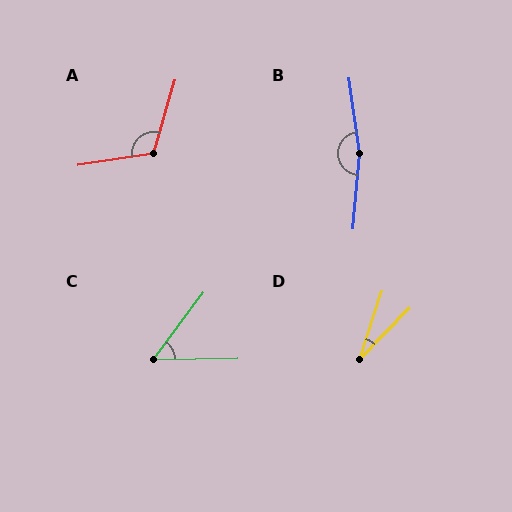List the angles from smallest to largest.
D (27°), C (53°), A (115°), B (167°).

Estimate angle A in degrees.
Approximately 115 degrees.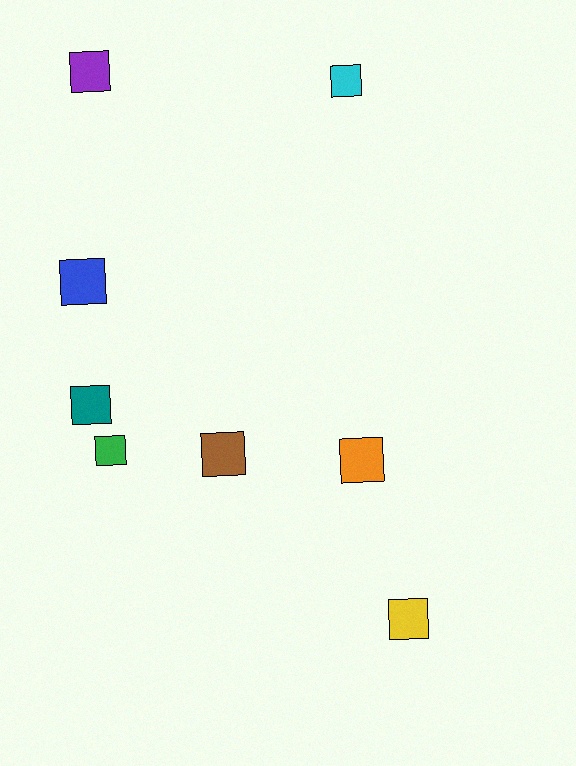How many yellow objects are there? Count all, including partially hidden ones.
There is 1 yellow object.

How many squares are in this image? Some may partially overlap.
There are 8 squares.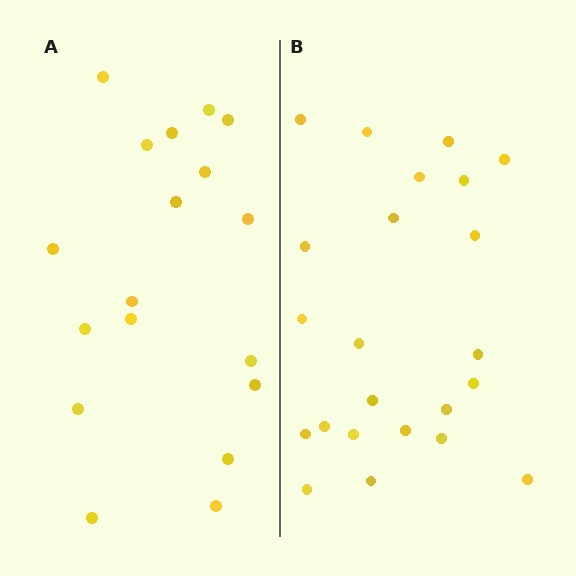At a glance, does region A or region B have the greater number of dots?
Region B (the right region) has more dots.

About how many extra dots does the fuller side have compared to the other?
Region B has about 5 more dots than region A.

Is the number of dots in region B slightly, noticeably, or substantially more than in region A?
Region B has noticeably more, but not dramatically so. The ratio is roughly 1.3 to 1.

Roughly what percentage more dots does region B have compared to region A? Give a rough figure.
About 30% more.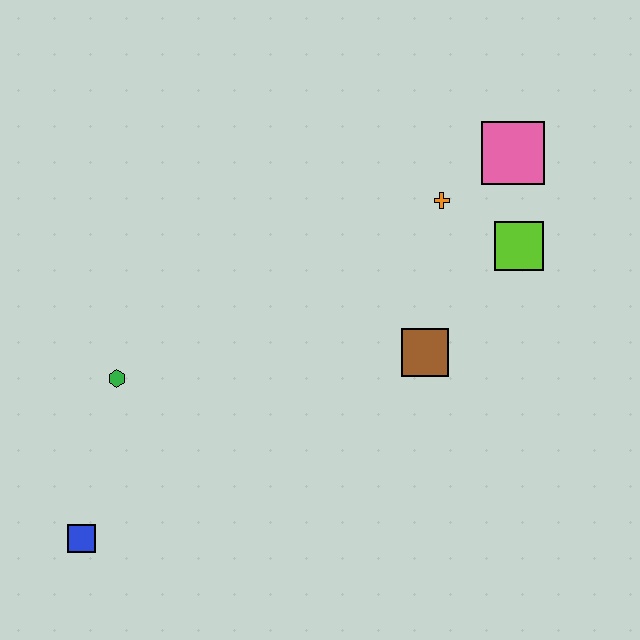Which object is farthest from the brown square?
The blue square is farthest from the brown square.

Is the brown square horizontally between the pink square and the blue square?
Yes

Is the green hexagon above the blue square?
Yes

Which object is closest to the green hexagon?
The blue square is closest to the green hexagon.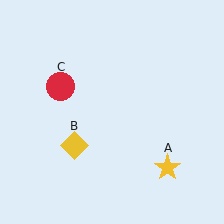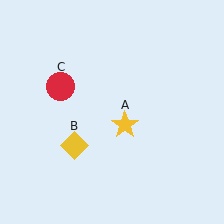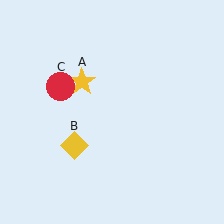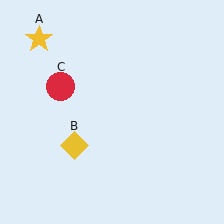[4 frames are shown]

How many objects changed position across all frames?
1 object changed position: yellow star (object A).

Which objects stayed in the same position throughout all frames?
Yellow diamond (object B) and red circle (object C) remained stationary.